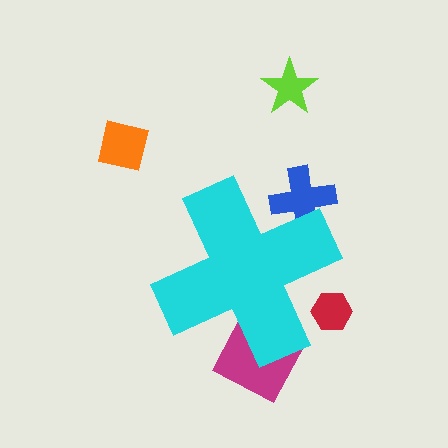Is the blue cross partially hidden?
Yes, the blue cross is partially hidden behind the cyan cross.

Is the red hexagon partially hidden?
Yes, the red hexagon is partially hidden behind the cyan cross.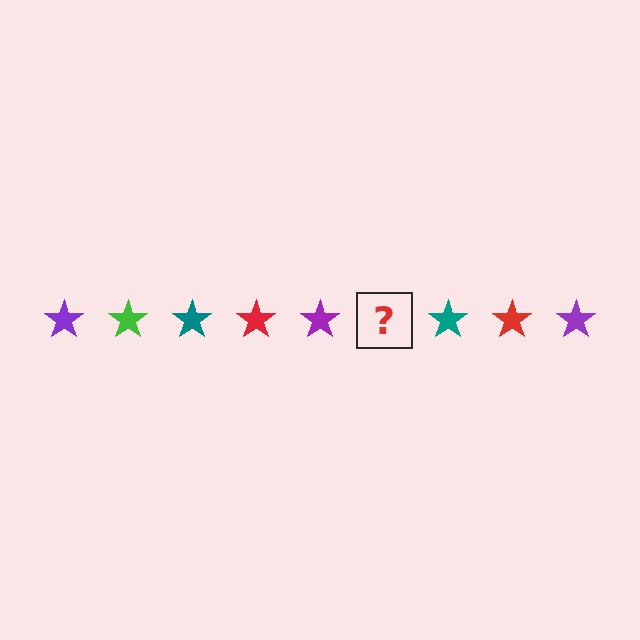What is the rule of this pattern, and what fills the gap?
The rule is that the pattern cycles through purple, green, teal, red stars. The gap should be filled with a green star.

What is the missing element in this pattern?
The missing element is a green star.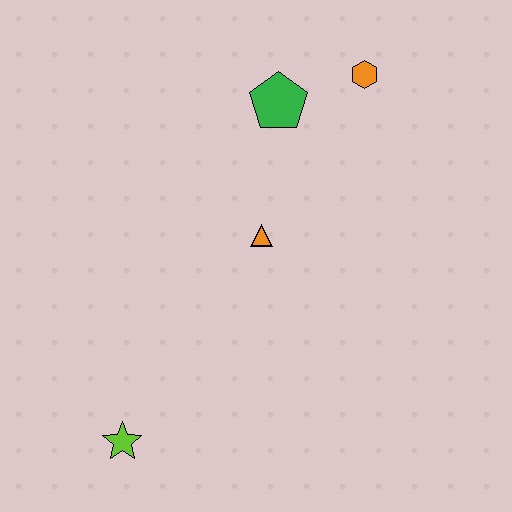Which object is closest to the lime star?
The orange triangle is closest to the lime star.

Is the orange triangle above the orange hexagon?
No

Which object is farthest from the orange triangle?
The lime star is farthest from the orange triangle.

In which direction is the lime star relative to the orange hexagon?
The lime star is below the orange hexagon.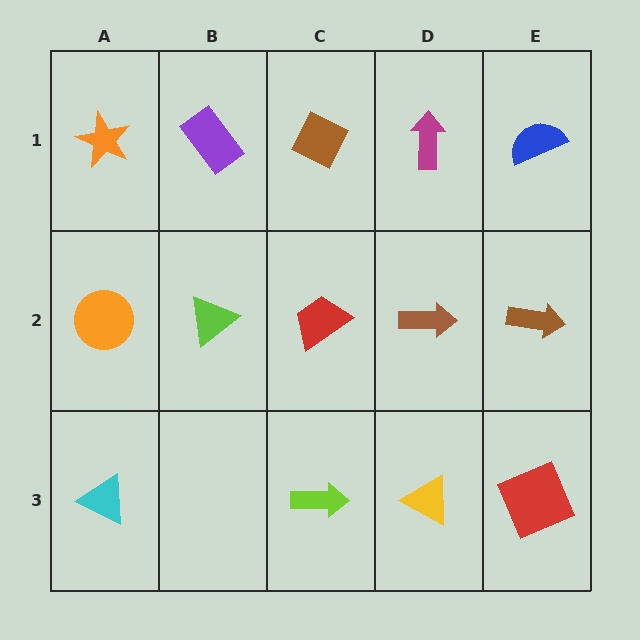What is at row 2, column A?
An orange circle.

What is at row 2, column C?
A red trapezoid.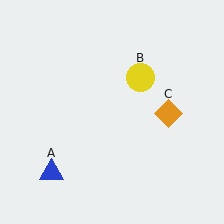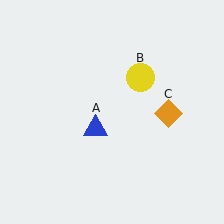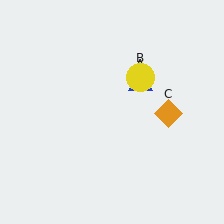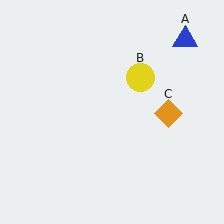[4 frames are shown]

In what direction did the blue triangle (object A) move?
The blue triangle (object A) moved up and to the right.